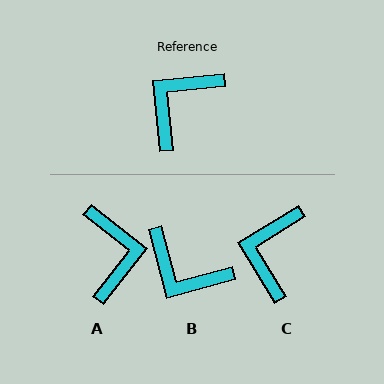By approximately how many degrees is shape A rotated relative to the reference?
Approximately 133 degrees clockwise.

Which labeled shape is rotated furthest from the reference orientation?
A, about 133 degrees away.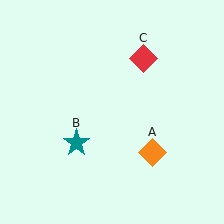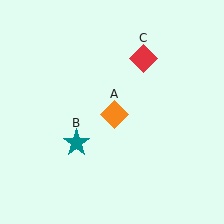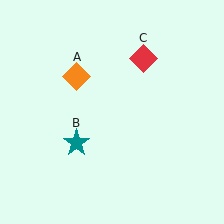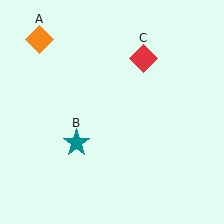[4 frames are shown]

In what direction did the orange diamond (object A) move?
The orange diamond (object A) moved up and to the left.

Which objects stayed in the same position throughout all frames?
Teal star (object B) and red diamond (object C) remained stationary.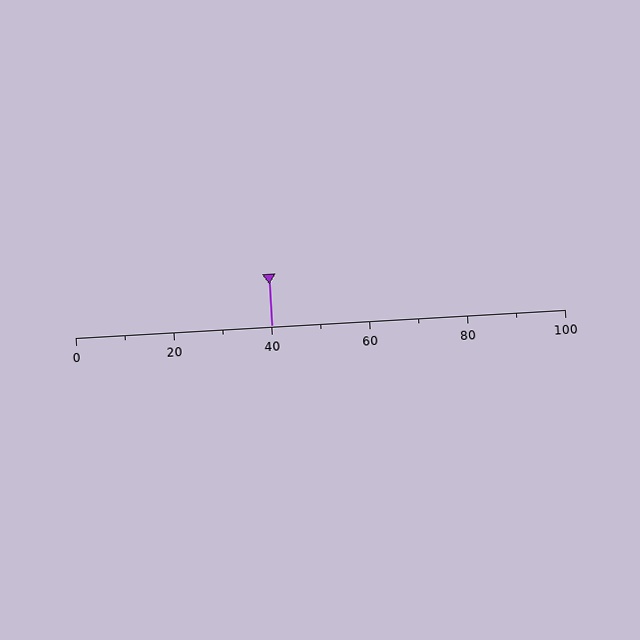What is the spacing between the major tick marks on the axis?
The major ticks are spaced 20 apart.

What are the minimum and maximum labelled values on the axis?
The axis runs from 0 to 100.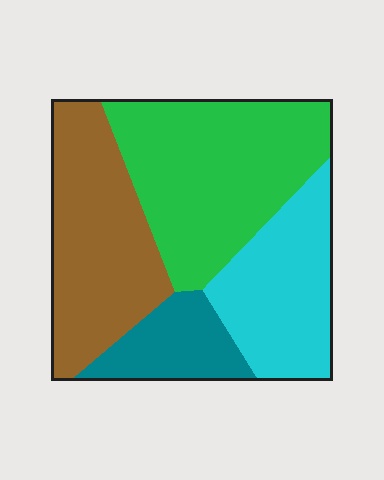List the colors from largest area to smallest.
From largest to smallest: green, brown, cyan, teal.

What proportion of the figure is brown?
Brown covers roughly 30% of the figure.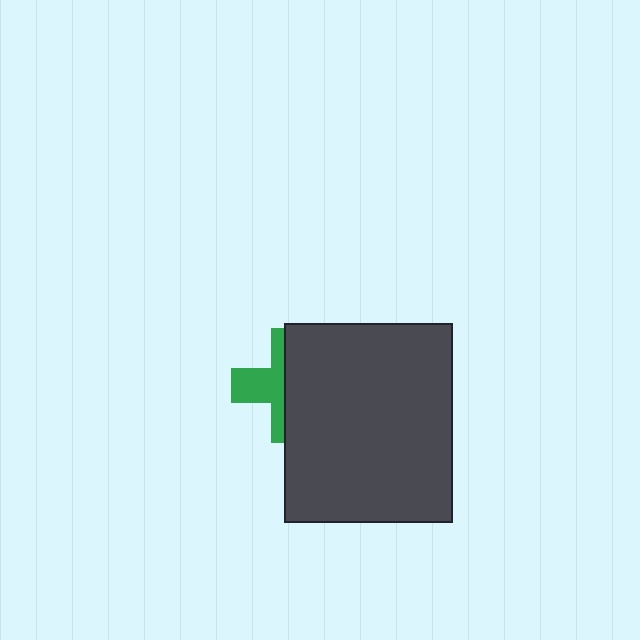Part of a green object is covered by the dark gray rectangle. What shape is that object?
It is a cross.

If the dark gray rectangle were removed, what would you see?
You would see the complete green cross.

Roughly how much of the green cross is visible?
A small part of it is visible (roughly 42%).